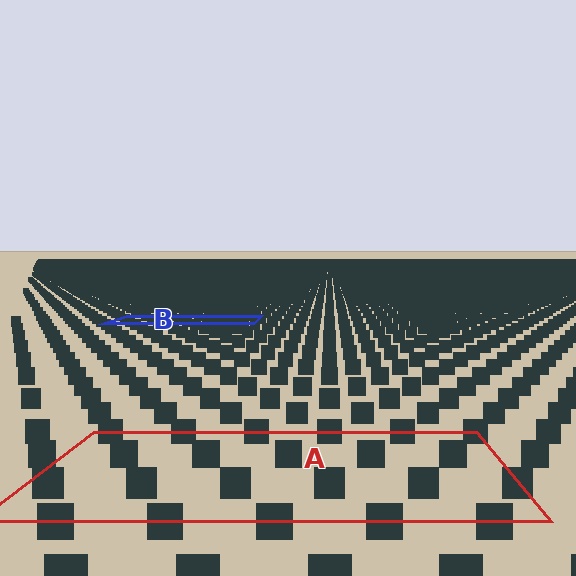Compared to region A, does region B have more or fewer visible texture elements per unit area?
Region B has more texture elements per unit area — they are packed more densely because it is farther away.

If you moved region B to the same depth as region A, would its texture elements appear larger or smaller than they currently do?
They would appear larger. At a closer depth, the same texture elements are projected at a bigger on-screen size.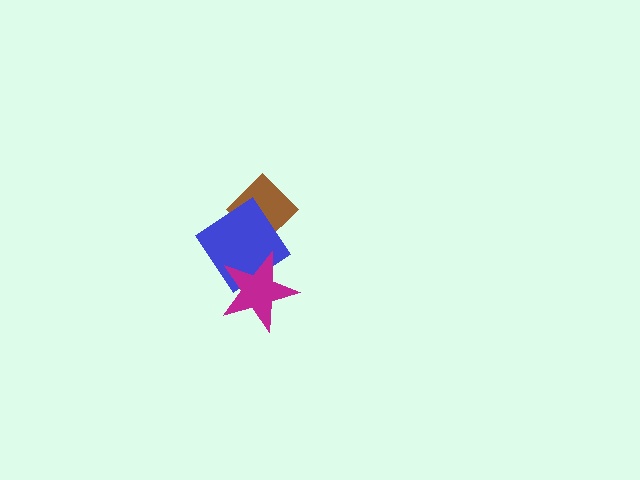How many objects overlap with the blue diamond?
2 objects overlap with the blue diamond.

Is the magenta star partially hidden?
No, no other shape covers it.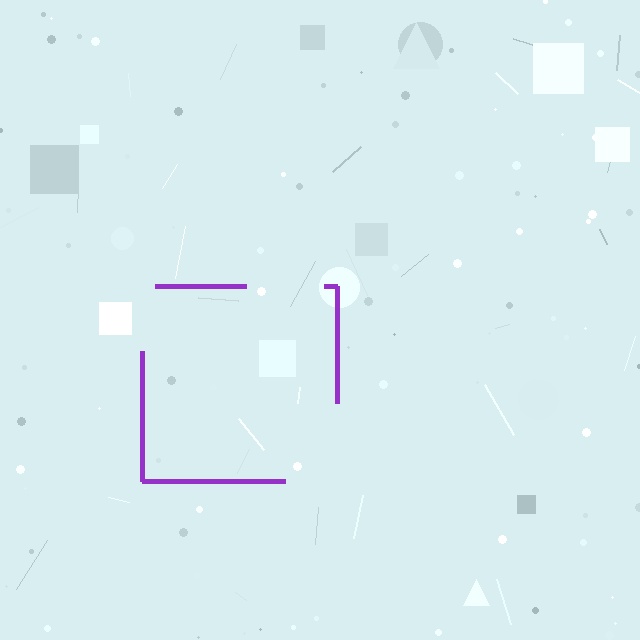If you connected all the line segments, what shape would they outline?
They would outline a square.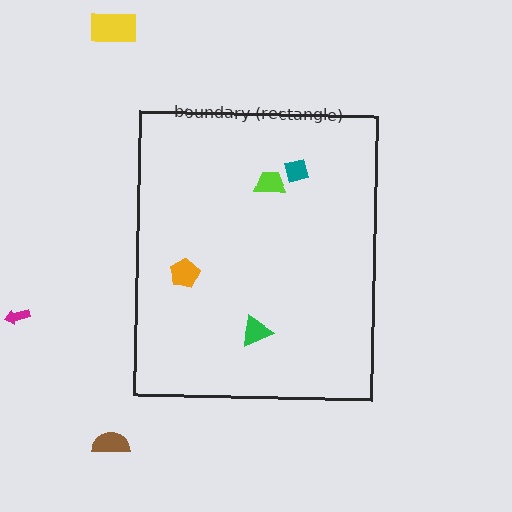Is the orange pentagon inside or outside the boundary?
Inside.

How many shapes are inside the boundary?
4 inside, 3 outside.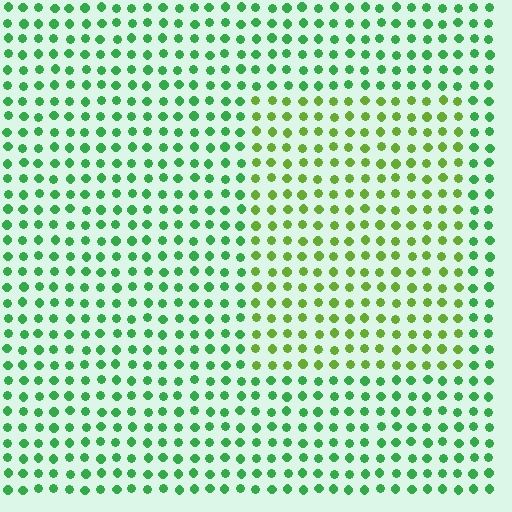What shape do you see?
I see a rectangle.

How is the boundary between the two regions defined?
The boundary is defined purely by a slight shift in hue (about 37 degrees). Spacing, size, and orientation are identical on both sides.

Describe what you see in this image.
The image is filled with small green elements in a uniform arrangement. A rectangle-shaped region is visible where the elements are tinted to a slightly different hue, forming a subtle color boundary.